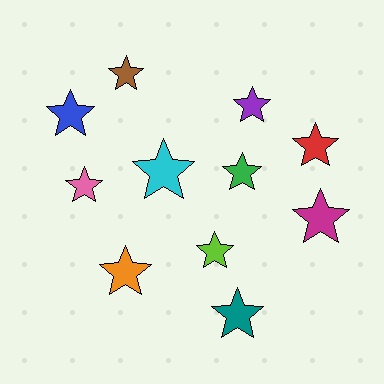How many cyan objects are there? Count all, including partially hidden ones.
There is 1 cyan object.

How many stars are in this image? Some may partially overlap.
There are 11 stars.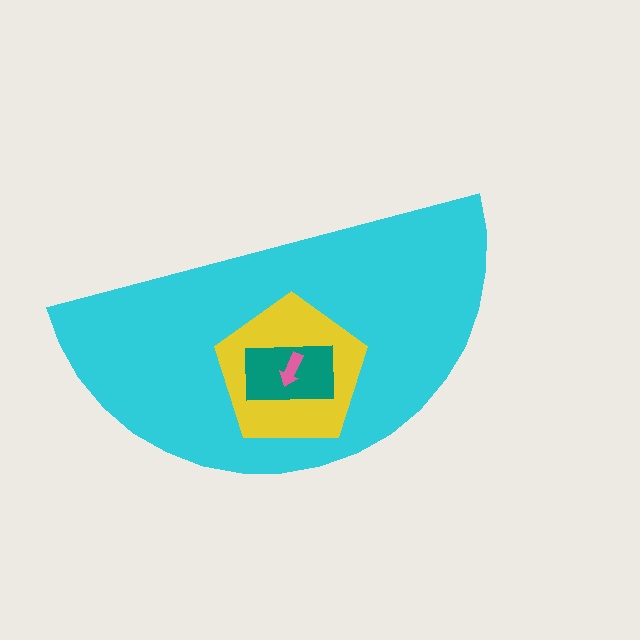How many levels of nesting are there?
4.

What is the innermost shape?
The pink arrow.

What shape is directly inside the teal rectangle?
The pink arrow.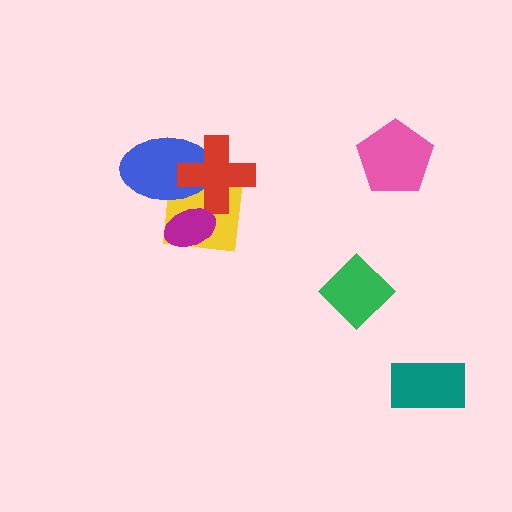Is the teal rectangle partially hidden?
No, no other shape covers it.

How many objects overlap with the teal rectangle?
0 objects overlap with the teal rectangle.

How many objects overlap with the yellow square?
3 objects overlap with the yellow square.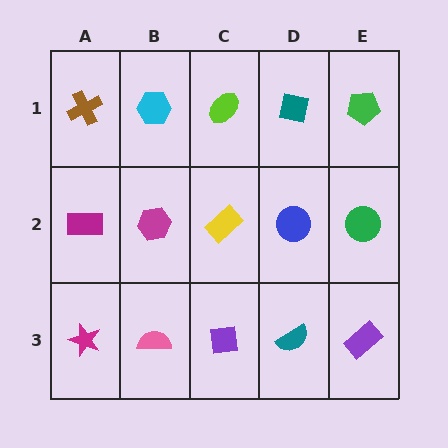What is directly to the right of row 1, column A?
A cyan hexagon.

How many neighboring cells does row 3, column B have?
3.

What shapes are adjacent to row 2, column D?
A teal square (row 1, column D), a teal semicircle (row 3, column D), a yellow rectangle (row 2, column C), a green circle (row 2, column E).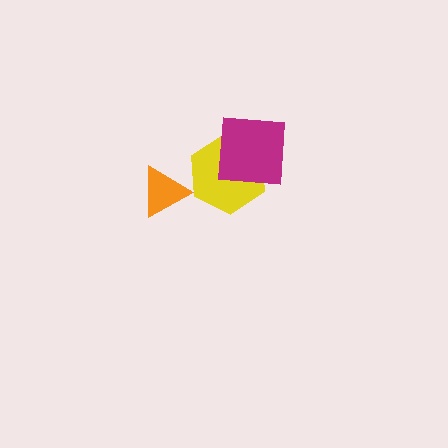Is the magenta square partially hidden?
No, no other shape covers it.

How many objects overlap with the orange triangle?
0 objects overlap with the orange triangle.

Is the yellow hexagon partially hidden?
Yes, it is partially covered by another shape.